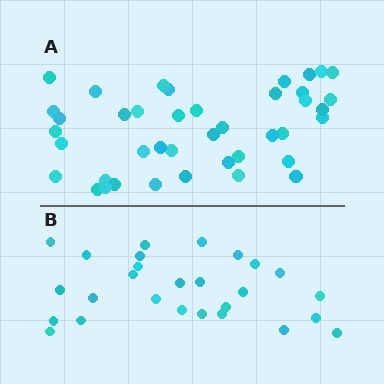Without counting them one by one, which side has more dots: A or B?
Region A (the top region) has more dots.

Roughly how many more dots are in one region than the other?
Region A has approximately 15 more dots than region B.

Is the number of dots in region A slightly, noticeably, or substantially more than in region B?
Region A has substantially more. The ratio is roughly 1.5 to 1.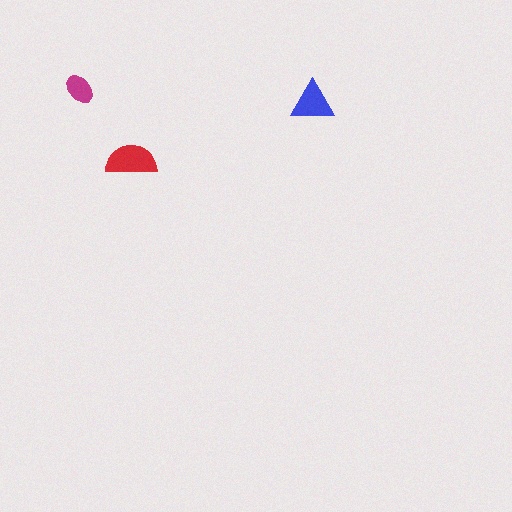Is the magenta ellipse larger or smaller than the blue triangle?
Smaller.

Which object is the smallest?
The magenta ellipse.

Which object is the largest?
The red semicircle.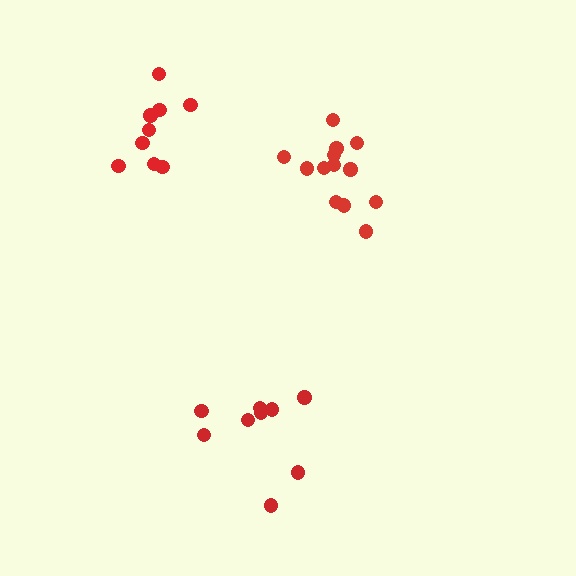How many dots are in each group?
Group 1: 9 dots, Group 2: 13 dots, Group 3: 9 dots (31 total).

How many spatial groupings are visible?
There are 3 spatial groupings.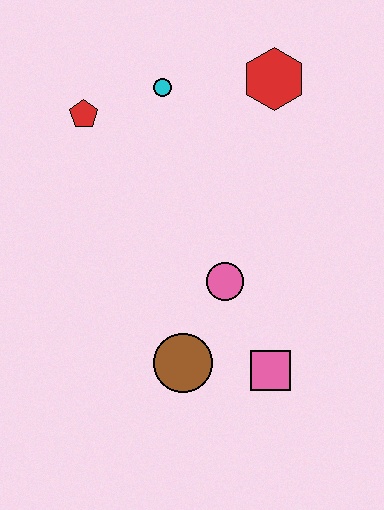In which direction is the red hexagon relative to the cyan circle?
The red hexagon is to the right of the cyan circle.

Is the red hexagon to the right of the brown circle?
Yes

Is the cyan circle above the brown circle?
Yes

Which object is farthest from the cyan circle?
The pink square is farthest from the cyan circle.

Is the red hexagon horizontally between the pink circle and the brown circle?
No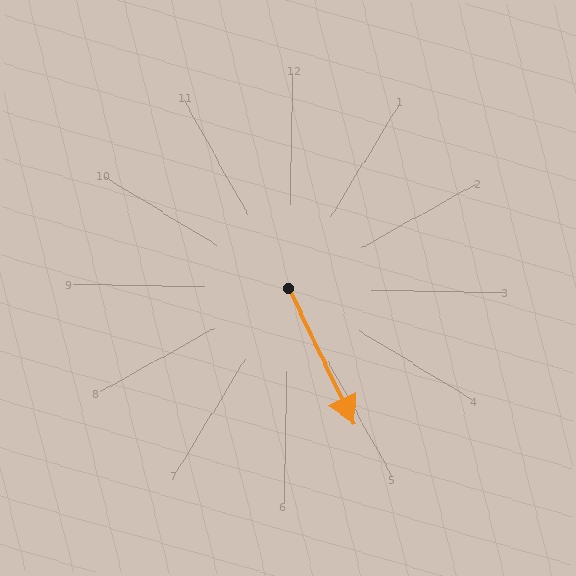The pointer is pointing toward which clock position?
Roughly 5 o'clock.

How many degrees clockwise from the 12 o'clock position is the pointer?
Approximately 153 degrees.